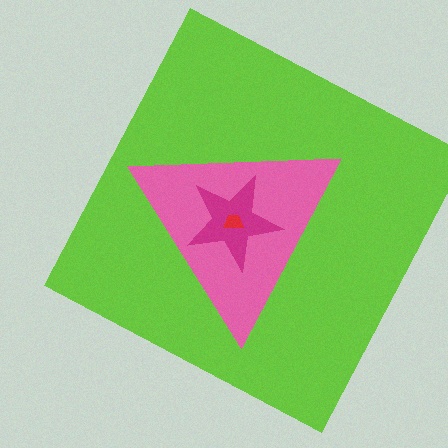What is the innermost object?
The red trapezoid.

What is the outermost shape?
The lime square.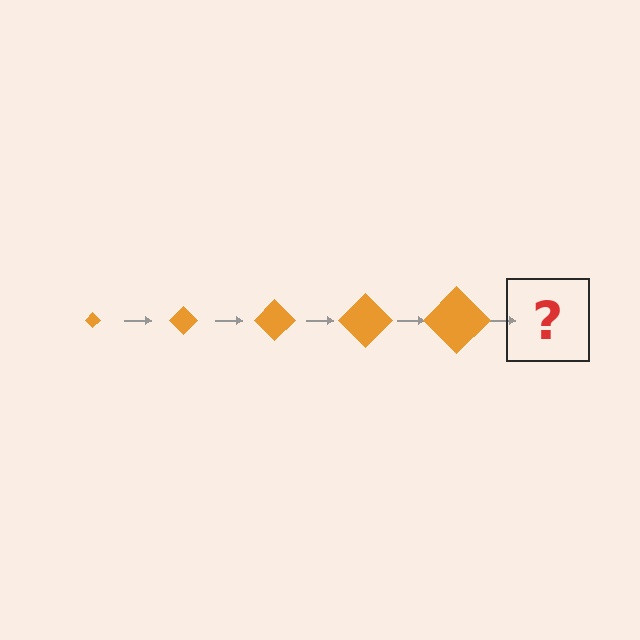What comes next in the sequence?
The next element should be an orange diamond, larger than the previous one.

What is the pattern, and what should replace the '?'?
The pattern is that the diamond gets progressively larger each step. The '?' should be an orange diamond, larger than the previous one.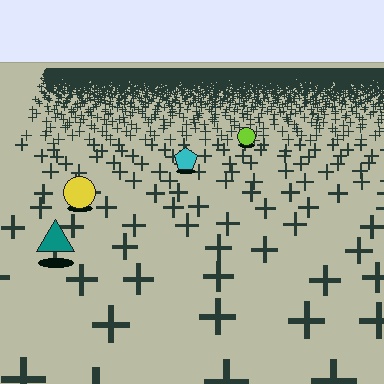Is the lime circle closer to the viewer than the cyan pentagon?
No. The cyan pentagon is closer — you can tell from the texture gradient: the ground texture is coarser near it.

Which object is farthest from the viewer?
The lime circle is farthest from the viewer. It appears smaller and the ground texture around it is denser.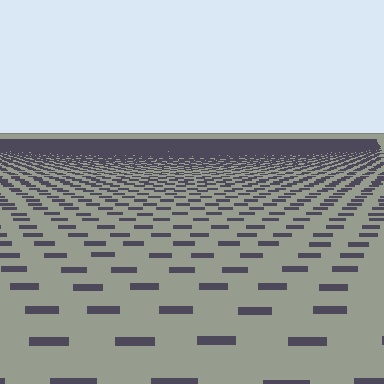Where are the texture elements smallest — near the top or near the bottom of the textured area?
Near the top.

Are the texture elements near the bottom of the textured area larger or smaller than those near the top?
Larger. Near the bottom, elements are closer to the viewer and appear at a bigger on-screen size.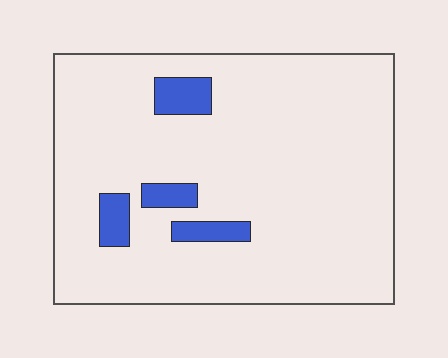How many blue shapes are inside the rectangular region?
4.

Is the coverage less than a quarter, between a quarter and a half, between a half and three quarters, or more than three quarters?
Less than a quarter.